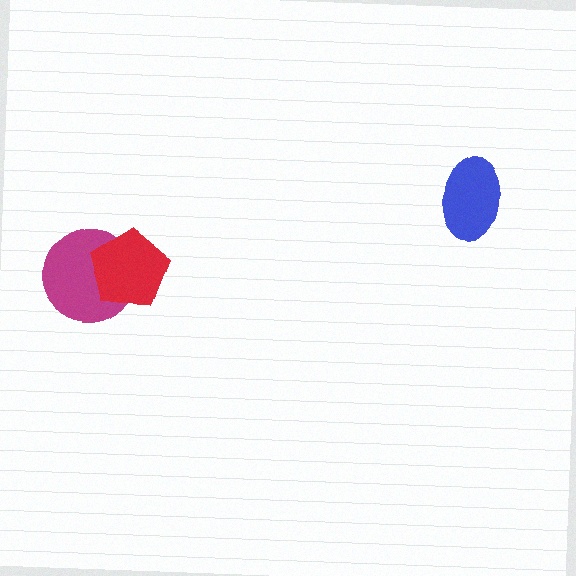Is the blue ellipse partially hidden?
No, no other shape covers it.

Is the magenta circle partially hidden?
Yes, it is partially covered by another shape.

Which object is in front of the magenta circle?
The red pentagon is in front of the magenta circle.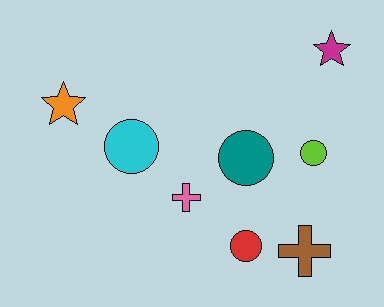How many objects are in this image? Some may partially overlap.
There are 8 objects.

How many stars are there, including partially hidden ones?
There are 2 stars.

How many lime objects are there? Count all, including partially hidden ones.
There is 1 lime object.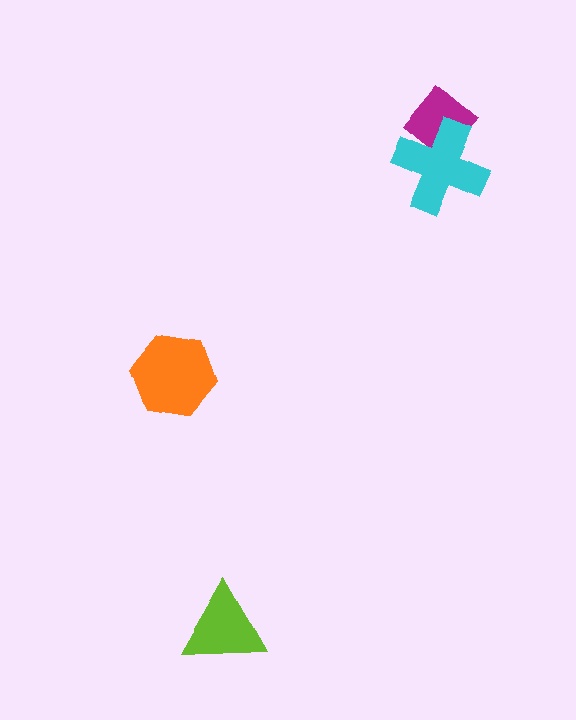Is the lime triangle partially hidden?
No, no other shape covers it.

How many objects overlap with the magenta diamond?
1 object overlaps with the magenta diamond.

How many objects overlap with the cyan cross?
1 object overlaps with the cyan cross.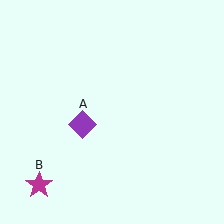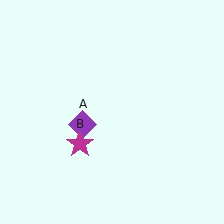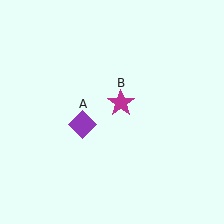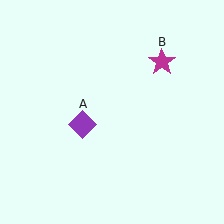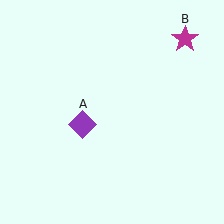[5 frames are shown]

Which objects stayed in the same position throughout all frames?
Purple diamond (object A) remained stationary.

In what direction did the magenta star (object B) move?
The magenta star (object B) moved up and to the right.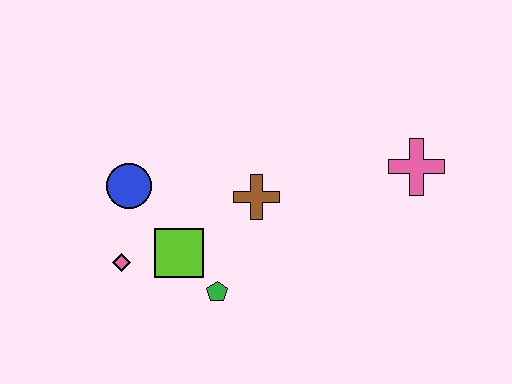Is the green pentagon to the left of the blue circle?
No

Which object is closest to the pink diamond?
The lime square is closest to the pink diamond.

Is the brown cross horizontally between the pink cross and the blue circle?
Yes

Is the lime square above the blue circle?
No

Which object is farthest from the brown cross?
The pink cross is farthest from the brown cross.